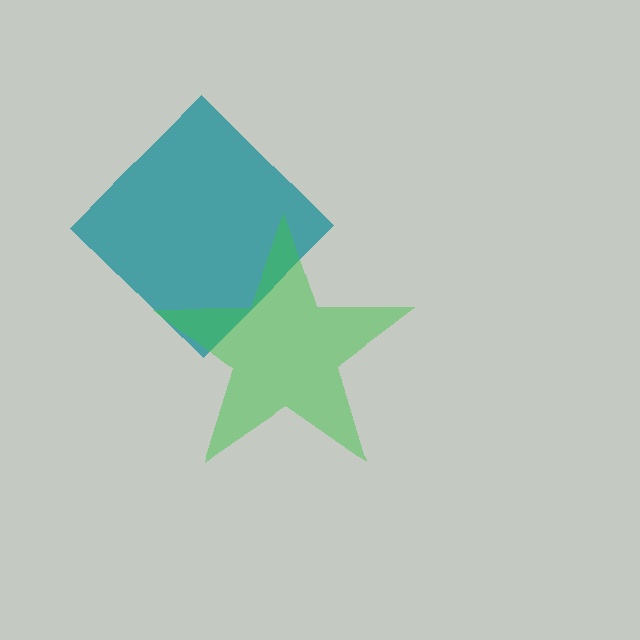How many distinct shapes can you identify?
There are 2 distinct shapes: a teal diamond, a green star.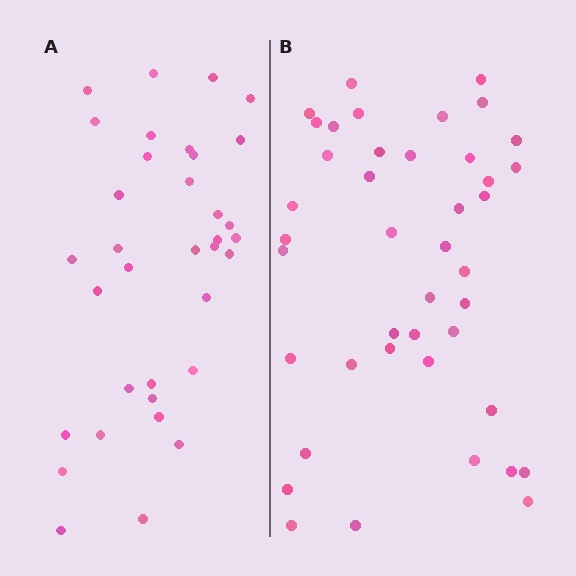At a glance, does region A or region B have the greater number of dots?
Region B (the right region) has more dots.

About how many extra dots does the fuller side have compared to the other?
Region B has roughly 8 or so more dots than region A.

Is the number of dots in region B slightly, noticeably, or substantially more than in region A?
Region B has only slightly more — the two regions are fairly close. The ratio is roughly 1.2 to 1.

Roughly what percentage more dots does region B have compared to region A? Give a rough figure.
About 20% more.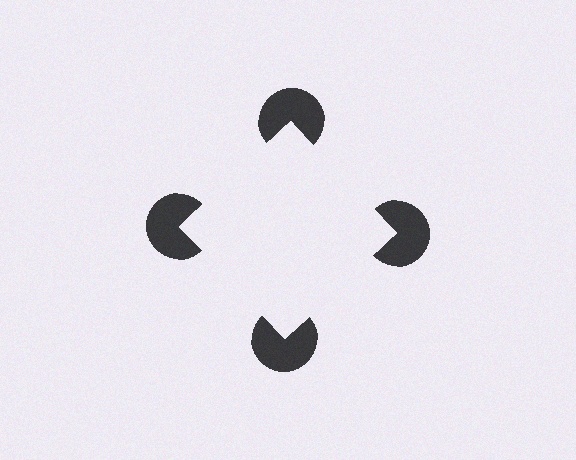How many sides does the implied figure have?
4 sides.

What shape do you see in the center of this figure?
An illusory square — its edges are inferred from the aligned wedge cuts in the pac-man discs, not physically drawn.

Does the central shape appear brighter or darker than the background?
It typically appears slightly brighter than the background, even though no actual brightness change is drawn.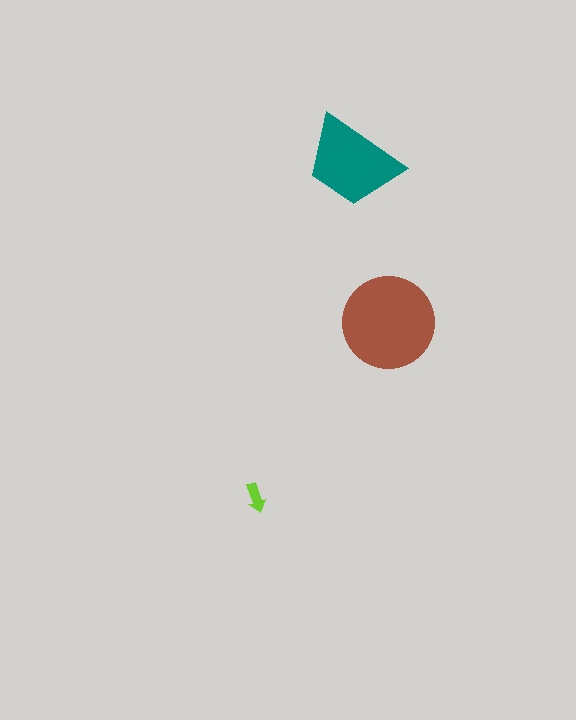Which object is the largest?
The brown circle.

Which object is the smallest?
The lime arrow.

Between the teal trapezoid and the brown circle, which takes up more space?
The brown circle.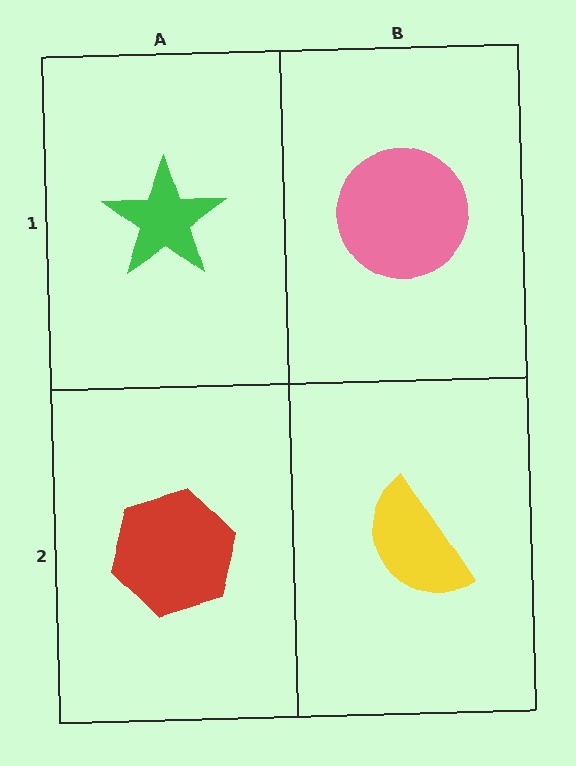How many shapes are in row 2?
2 shapes.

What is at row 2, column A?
A red hexagon.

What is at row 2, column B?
A yellow semicircle.